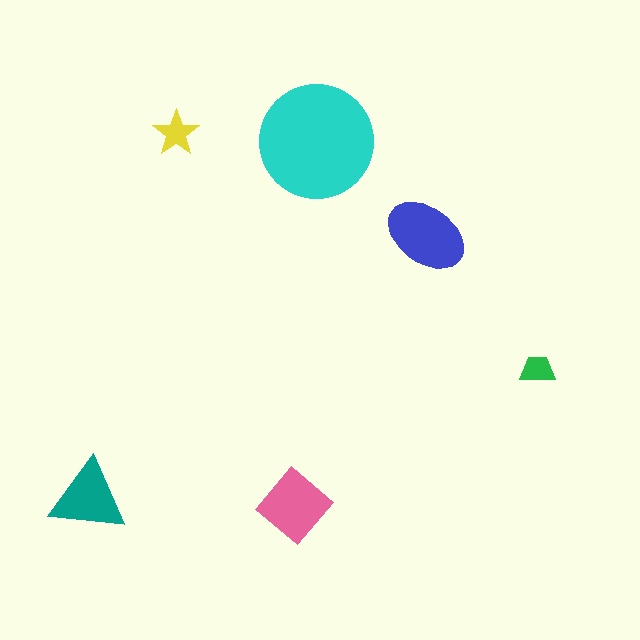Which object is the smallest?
The green trapezoid.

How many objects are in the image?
There are 6 objects in the image.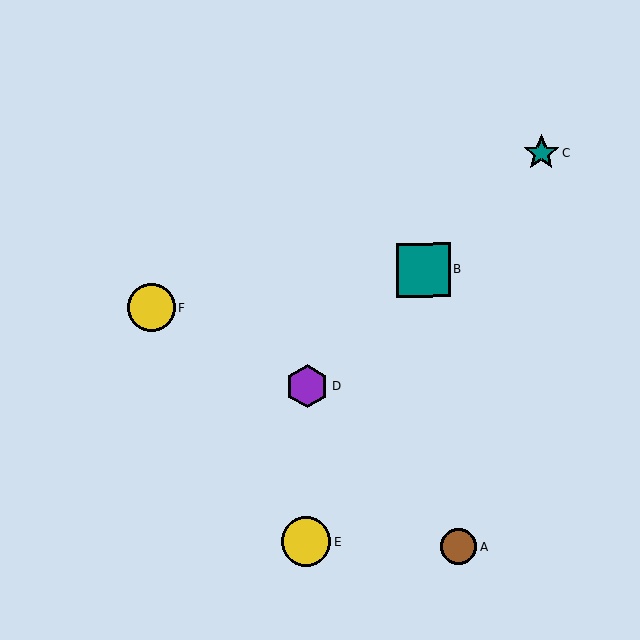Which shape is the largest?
The teal square (labeled B) is the largest.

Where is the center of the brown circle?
The center of the brown circle is at (459, 547).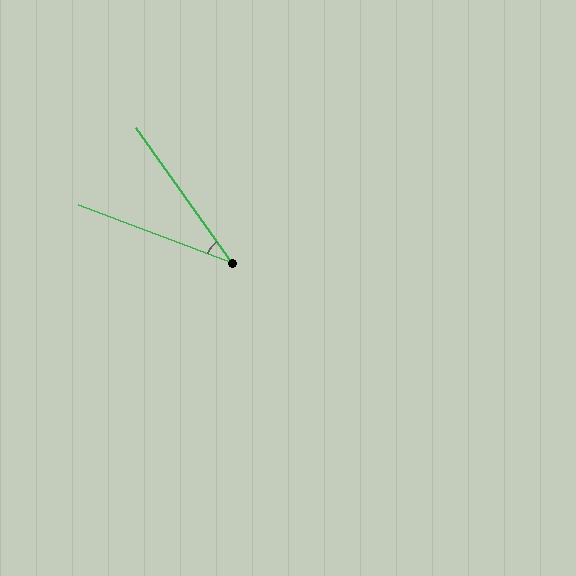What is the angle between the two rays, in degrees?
Approximately 34 degrees.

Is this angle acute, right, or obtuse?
It is acute.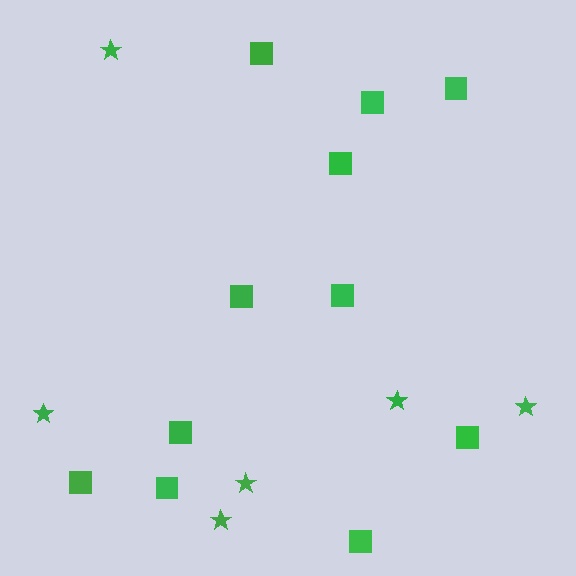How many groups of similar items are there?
There are 2 groups: one group of squares (11) and one group of stars (6).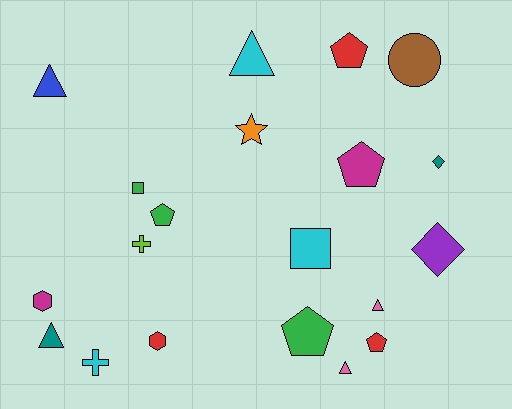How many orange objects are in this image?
There is 1 orange object.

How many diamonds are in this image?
There are 2 diamonds.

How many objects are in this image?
There are 20 objects.